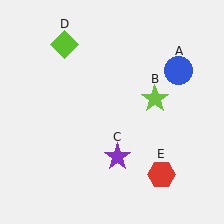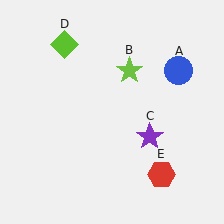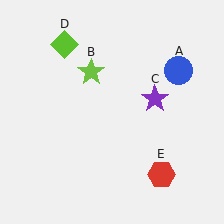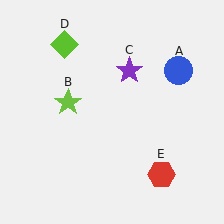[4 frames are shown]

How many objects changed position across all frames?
2 objects changed position: lime star (object B), purple star (object C).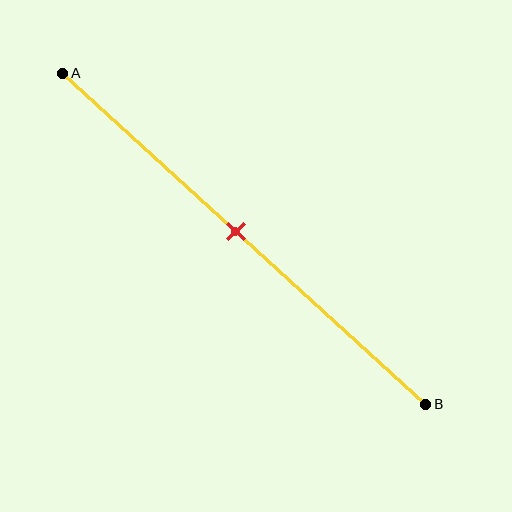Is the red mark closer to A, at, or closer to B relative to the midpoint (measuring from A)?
The red mark is approximately at the midpoint of segment AB.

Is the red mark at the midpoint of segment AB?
Yes, the mark is approximately at the midpoint.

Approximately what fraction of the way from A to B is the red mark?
The red mark is approximately 50% of the way from A to B.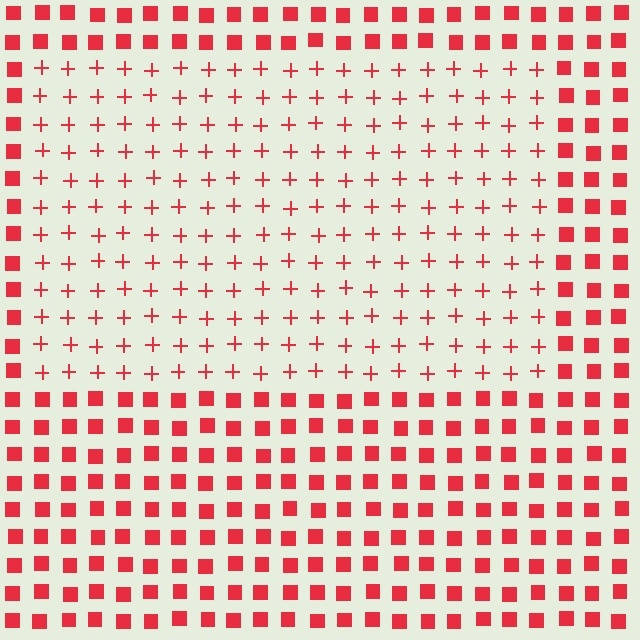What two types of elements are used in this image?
The image uses plus signs inside the rectangle region and squares outside it.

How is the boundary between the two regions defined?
The boundary is defined by a change in element shape: plus signs inside vs. squares outside. All elements share the same color and spacing.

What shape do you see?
I see a rectangle.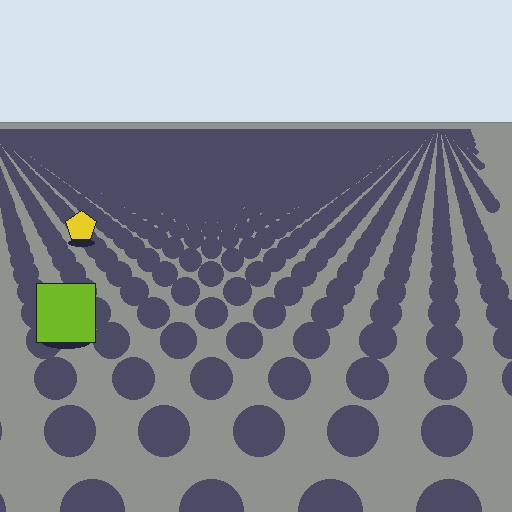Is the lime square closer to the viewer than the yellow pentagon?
Yes. The lime square is closer — you can tell from the texture gradient: the ground texture is coarser near it.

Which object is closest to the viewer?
The lime square is closest. The texture marks near it are larger and more spread out.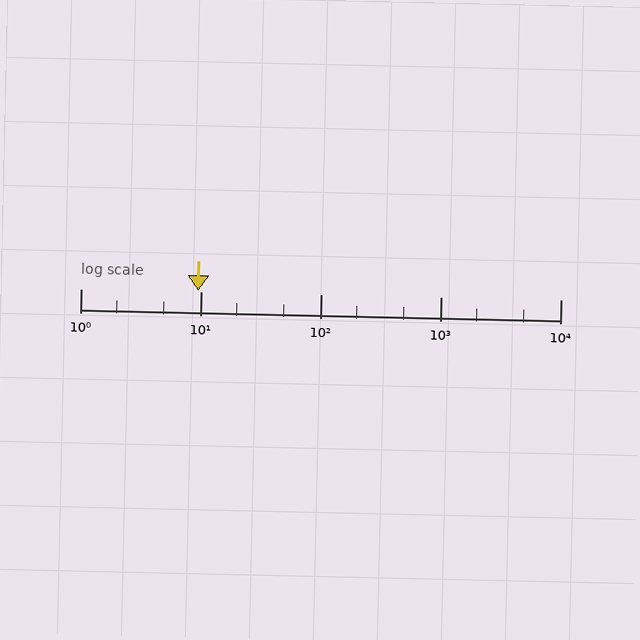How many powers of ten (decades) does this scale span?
The scale spans 4 decades, from 1 to 10000.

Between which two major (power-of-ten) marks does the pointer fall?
The pointer is between 1 and 10.